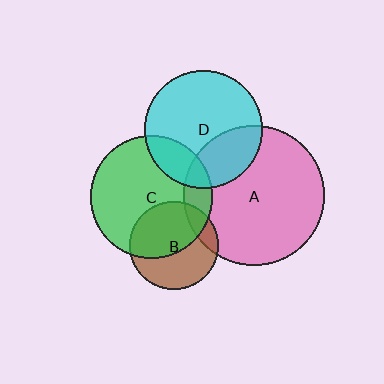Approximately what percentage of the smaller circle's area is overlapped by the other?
Approximately 55%.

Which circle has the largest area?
Circle A (pink).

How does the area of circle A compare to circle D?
Approximately 1.4 times.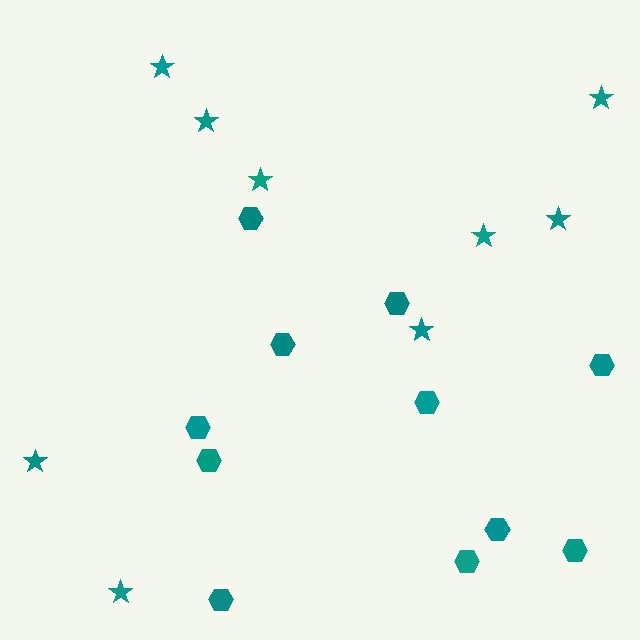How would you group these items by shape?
There are 2 groups: one group of hexagons (11) and one group of stars (9).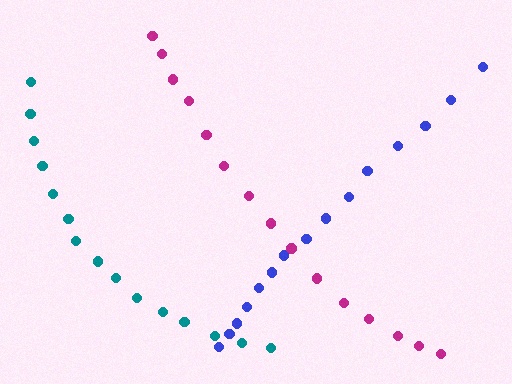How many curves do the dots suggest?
There are 3 distinct paths.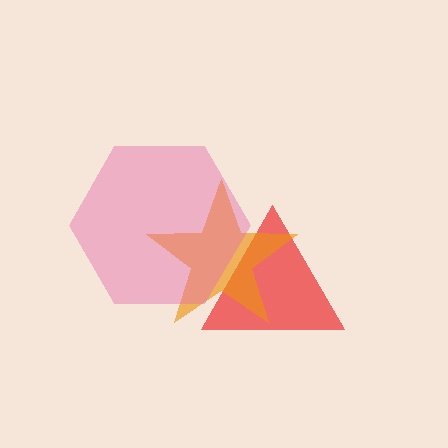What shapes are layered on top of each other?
The layered shapes are: a red triangle, an orange star, a pink hexagon.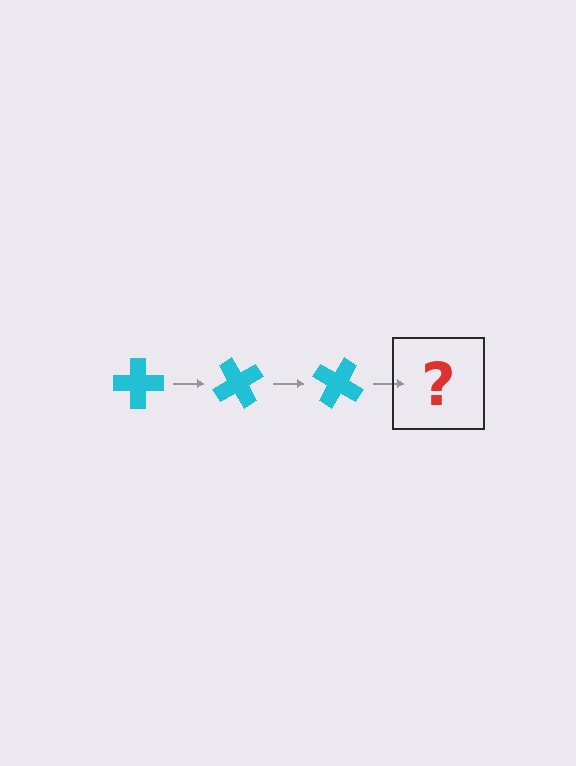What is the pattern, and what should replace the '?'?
The pattern is that the cross rotates 60 degrees each step. The '?' should be a cyan cross rotated 180 degrees.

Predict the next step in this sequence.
The next step is a cyan cross rotated 180 degrees.